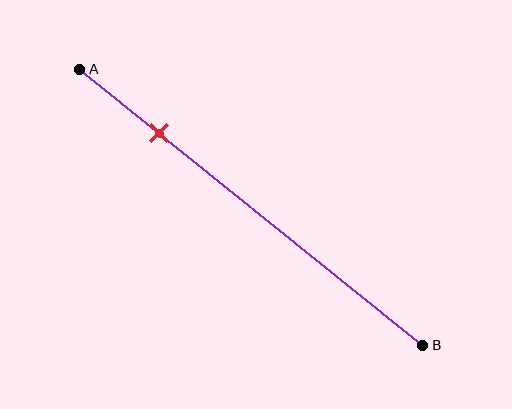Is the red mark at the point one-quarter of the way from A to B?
Yes, the mark is approximately at the one-quarter point.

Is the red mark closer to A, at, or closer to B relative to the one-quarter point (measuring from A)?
The red mark is approximately at the one-quarter point of segment AB.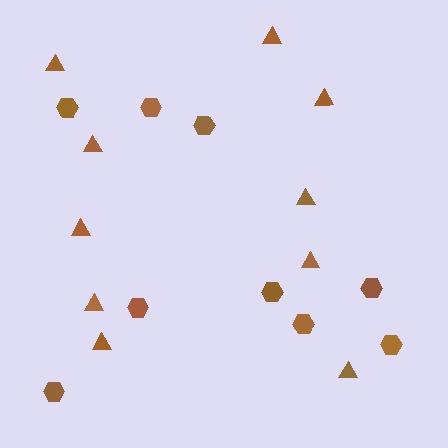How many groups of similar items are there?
There are 2 groups: one group of hexagons (9) and one group of triangles (10).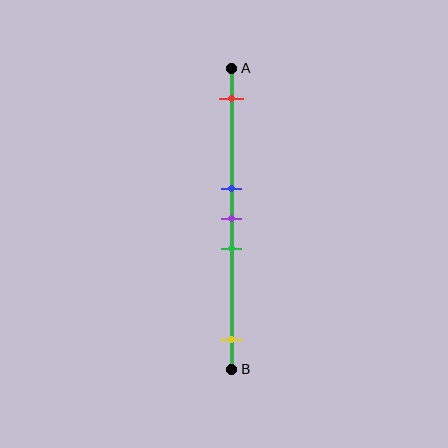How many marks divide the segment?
There are 5 marks dividing the segment.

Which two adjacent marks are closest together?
The blue and purple marks are the closest adjacent pair.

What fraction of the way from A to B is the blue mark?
The blue mark is approximately 40% (0.4) of the way from A to B.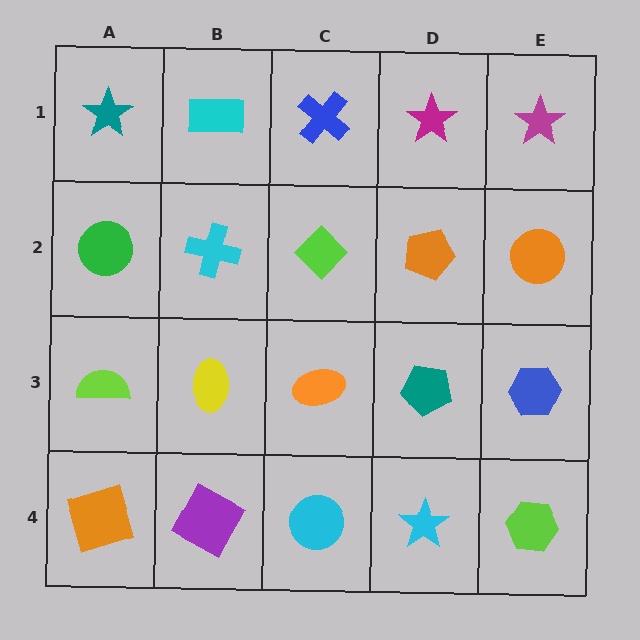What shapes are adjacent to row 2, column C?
A blue cross (row 1, column C), an orange ellipse (row 3, column C), a cyan cross (row 2, column B), an orange pentagon (row 2, column D).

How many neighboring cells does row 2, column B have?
4.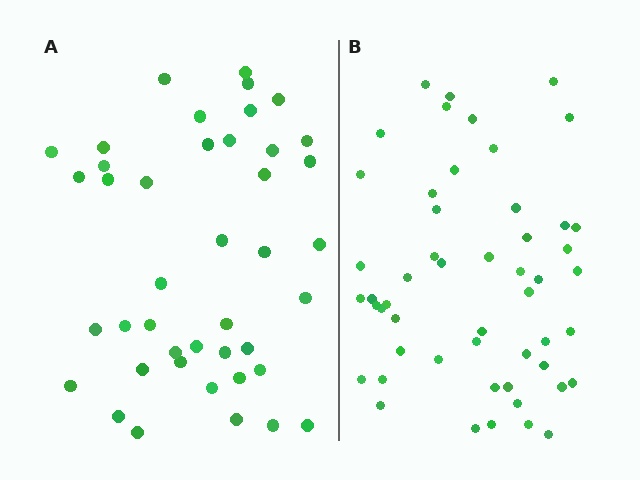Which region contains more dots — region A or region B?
Region B (the right region) has more dots.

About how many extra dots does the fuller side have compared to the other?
Region B has roughly 10 or so more dots than region A.